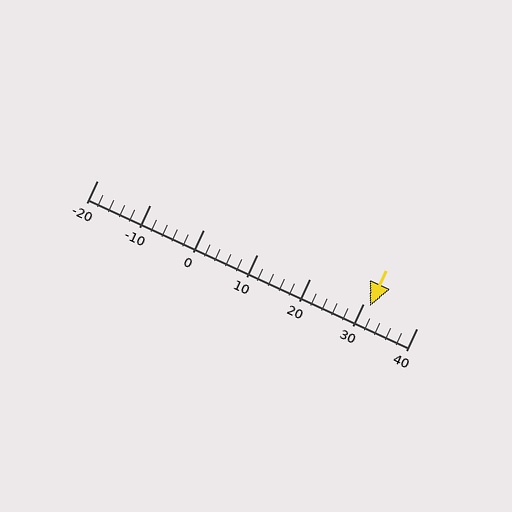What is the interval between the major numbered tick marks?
The major tick marks are spaced 10 units apart.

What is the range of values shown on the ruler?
The ruler shows values from -20 to 40.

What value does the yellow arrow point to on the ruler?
The yellow arrow points to approximately 31.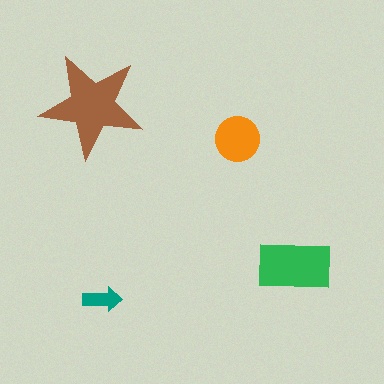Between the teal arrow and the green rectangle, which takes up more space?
The green rectangle.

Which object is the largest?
The brown star.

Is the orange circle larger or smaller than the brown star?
Smaller.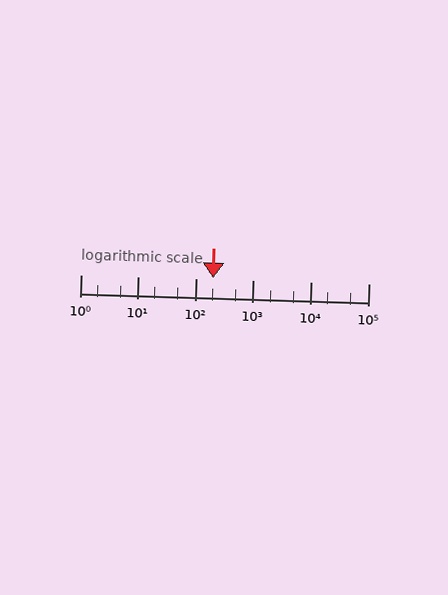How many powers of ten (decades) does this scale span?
The scale spans 5 decades, from 1 to 100000.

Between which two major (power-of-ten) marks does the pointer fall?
The pointer is between 100 and 1000.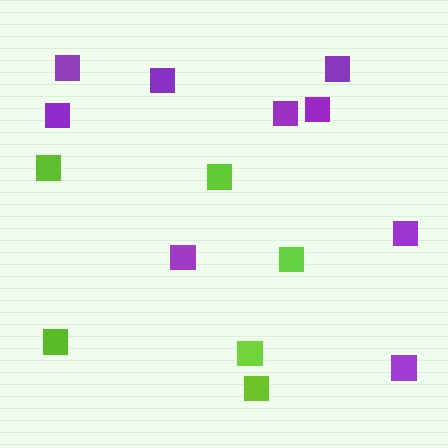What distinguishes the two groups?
There are 2 groups: one group of lime squares (6) and one group of purple squares (9).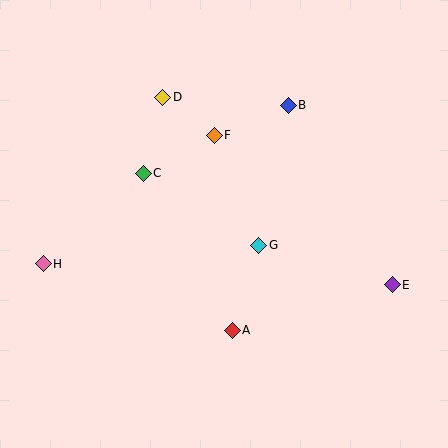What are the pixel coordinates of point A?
Point A is at (232, 330).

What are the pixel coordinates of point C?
Point C is at (143, 173).